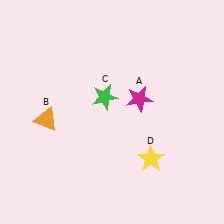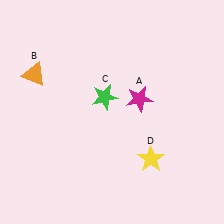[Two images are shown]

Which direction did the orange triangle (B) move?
The orange triangle (B) moved up.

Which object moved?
The orange triangle (B) moved up.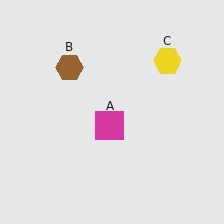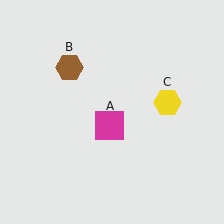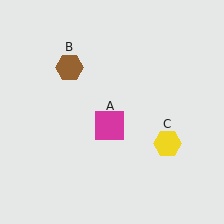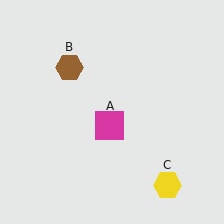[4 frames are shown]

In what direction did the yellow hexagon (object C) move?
The yellow hexagon (object C) moved down.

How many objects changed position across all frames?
1 object changed position: yellow hexagon (object C).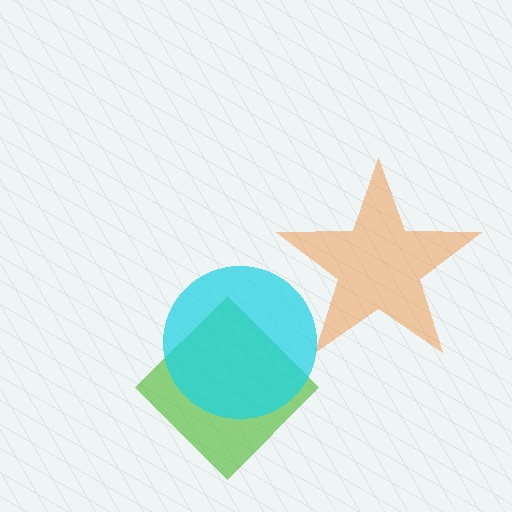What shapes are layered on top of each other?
The layered shapes are: a lime diamond, an orange star, a cyan circle.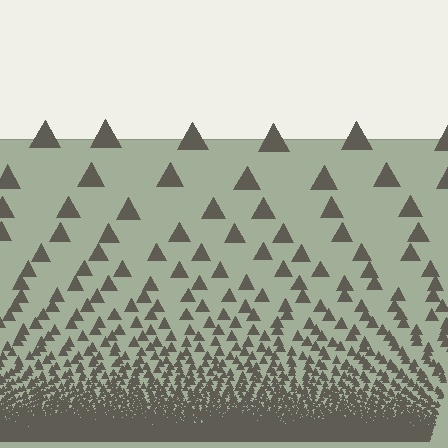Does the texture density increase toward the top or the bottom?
Density increases toward the bottom.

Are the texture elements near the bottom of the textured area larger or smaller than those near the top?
Smaller. The gradient is inverted — elements near the bottom are smaller and denser.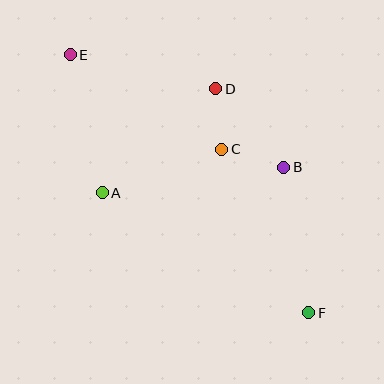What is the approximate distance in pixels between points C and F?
The distance between C and F is approximately 185 pixels.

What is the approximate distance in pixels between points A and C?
The distance between A and C is approximately 127 pixels.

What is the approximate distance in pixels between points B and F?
The distance between B and F is approximately 148 pixels.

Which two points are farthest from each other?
Points E and F are farthest from each other.